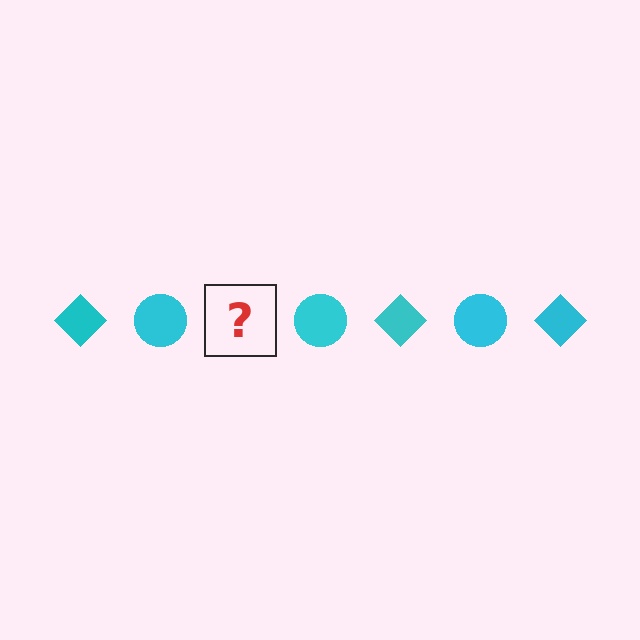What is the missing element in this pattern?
The missing element is a cyan diamond.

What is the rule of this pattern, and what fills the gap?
The rule is that the pattern cycles through diamond, circle shapes in cyan. The gap should be filled with a cyan diamond.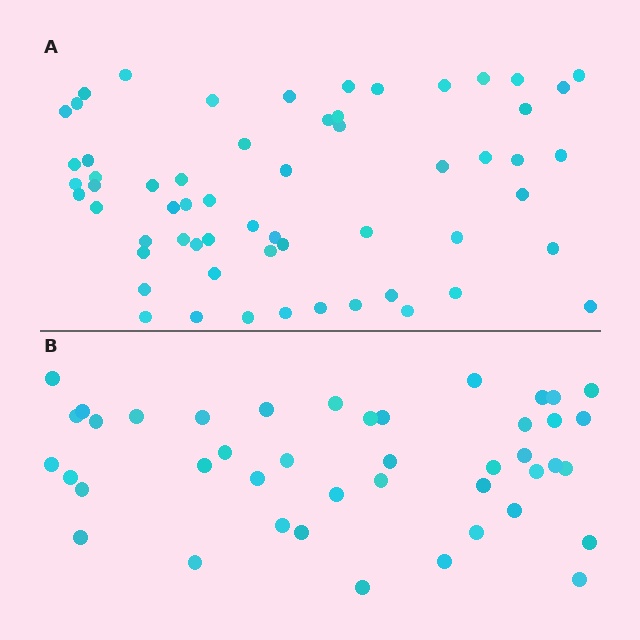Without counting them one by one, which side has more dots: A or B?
Region A (the top region) has more dots.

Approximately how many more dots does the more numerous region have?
Region A has approximately 15 more dots than region B.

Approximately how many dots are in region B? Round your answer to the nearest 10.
About 40 dots. (The exact count is 43, which rounds to 40.)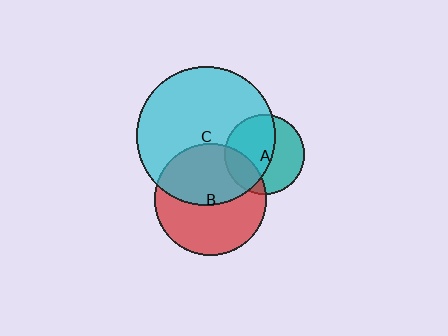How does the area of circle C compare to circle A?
Approximately 3.0 times.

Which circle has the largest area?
Circle C (cyan).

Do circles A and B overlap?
Yes.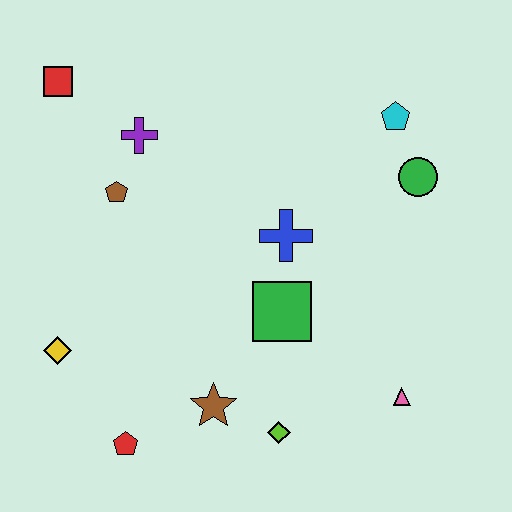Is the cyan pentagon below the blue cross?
No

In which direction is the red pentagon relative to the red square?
The red pentagon is below the red square.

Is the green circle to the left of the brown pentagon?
No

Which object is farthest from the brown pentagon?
The pink triangle is farthest from the brown pentagon.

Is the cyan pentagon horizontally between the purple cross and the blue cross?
No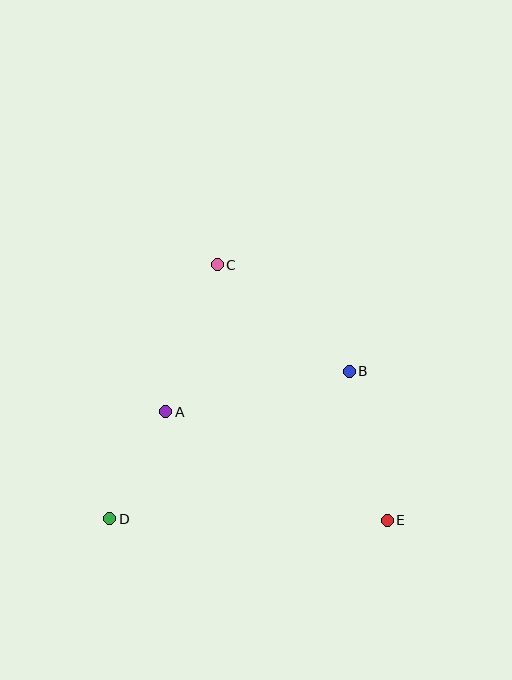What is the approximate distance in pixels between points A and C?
The distance between A and C is approximately 156 pixels.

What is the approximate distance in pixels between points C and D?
The distance between C and D is approximately 276 pixels.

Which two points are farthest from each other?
Points C and E are farthest from each other.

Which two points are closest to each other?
Points A and D are closest to each other.